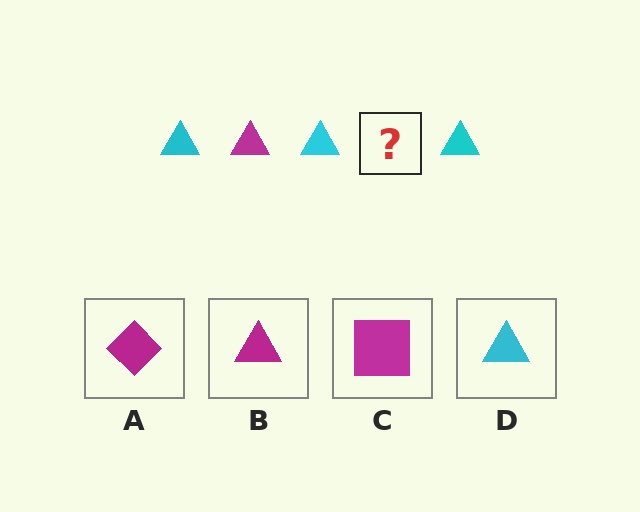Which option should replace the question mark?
Option B.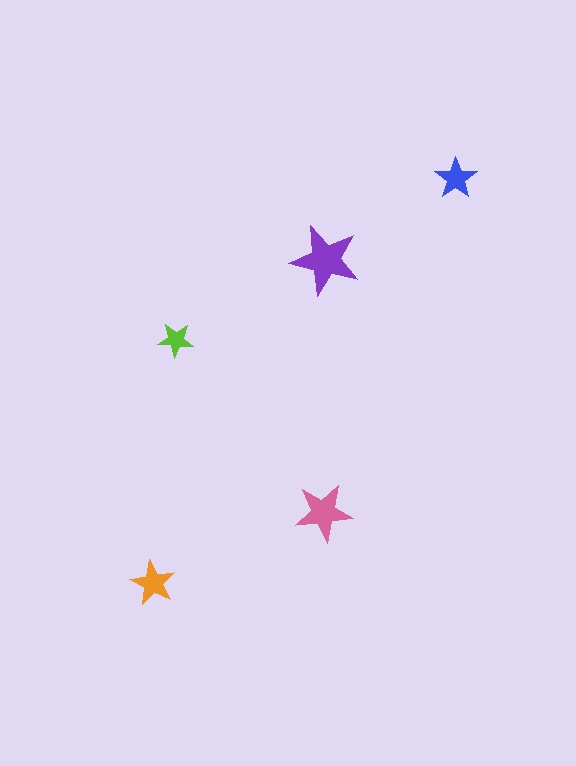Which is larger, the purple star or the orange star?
The purple one.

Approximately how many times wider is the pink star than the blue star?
About 1.5 times wider.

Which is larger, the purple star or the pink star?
The purple one.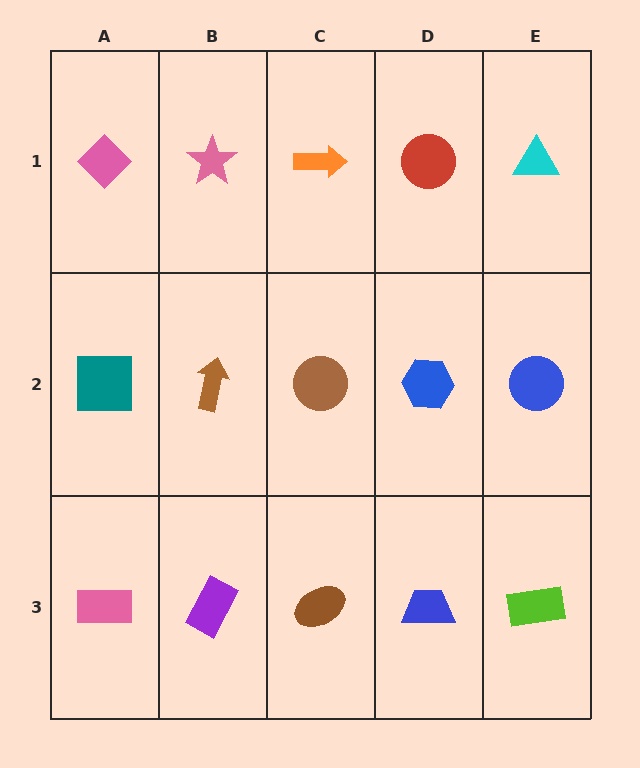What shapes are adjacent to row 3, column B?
A brown arrow (row 2, column B), a pink rectangle (row 3, column A), a brown ellipse (row 3, column C).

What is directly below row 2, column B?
A purple rectangle.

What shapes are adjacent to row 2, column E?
A cyan triangle (row 1, column E), a lime rectangle (row 3, column E), a blue hexagon (row 2, column D).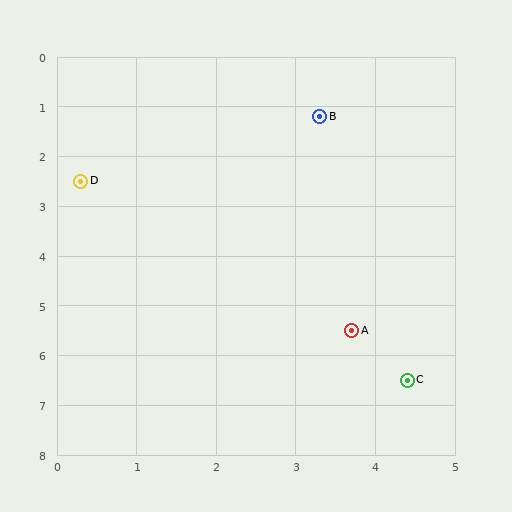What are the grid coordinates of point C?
Point C is at approximately (4.4, 6.5).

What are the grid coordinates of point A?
Point A is at approximately (3.7, 5.5).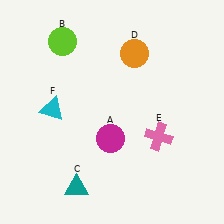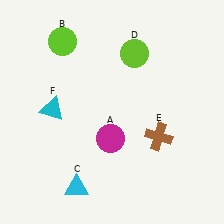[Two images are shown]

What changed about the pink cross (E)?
In Image 1, E is pink. In Image 2, it changed to brown.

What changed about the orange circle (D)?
In Image 1, D is orange. In Image 2, it changed to lime.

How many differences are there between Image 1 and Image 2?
There are 3 differences between the two images.